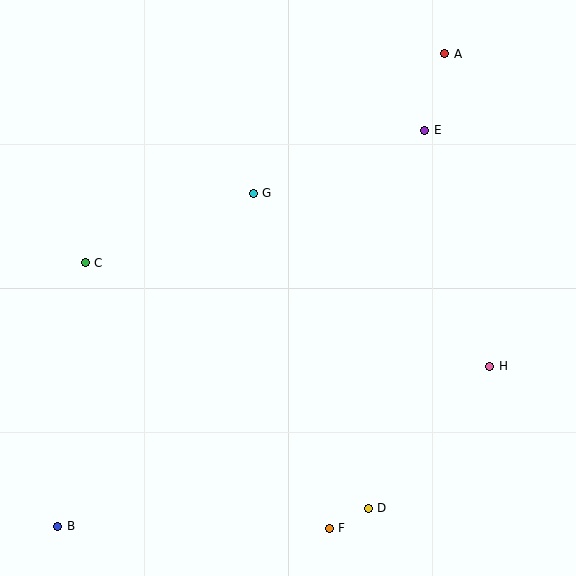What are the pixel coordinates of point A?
Point A is at (445, 54).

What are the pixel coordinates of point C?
Point C is at (85, 263).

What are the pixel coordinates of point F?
Point F is at (329, 528).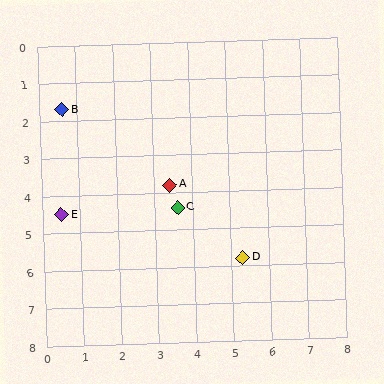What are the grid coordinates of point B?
Point B is at approximately (0.6, 1.7).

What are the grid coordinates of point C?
Point C is at approximately (3.6, 4.4).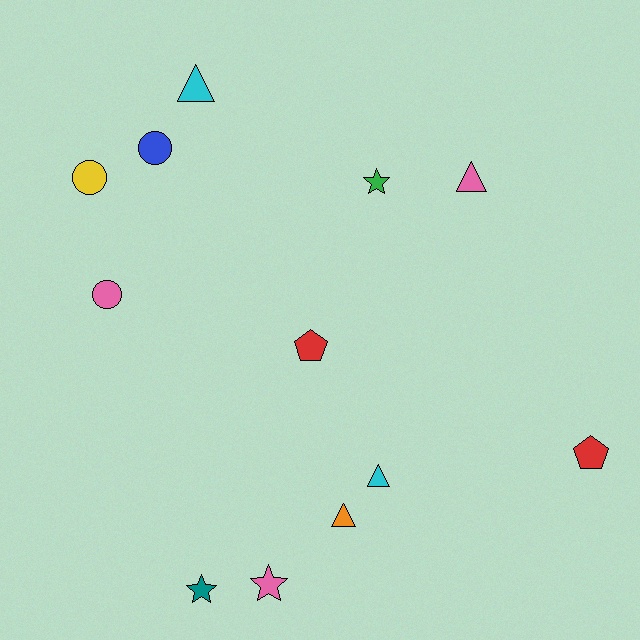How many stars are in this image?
There are 3 stars.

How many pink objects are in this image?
There are 3 pink objects.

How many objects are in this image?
There are 12 objects.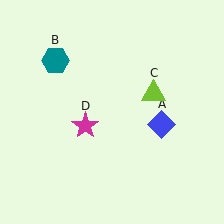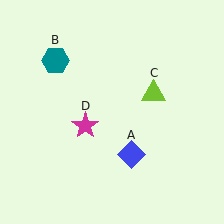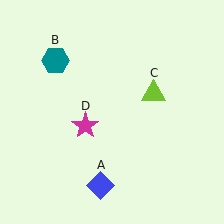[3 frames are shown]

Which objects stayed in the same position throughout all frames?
Teal hexagon (object B) and lime triangle (object C) and magenta star (object D) remained stationary.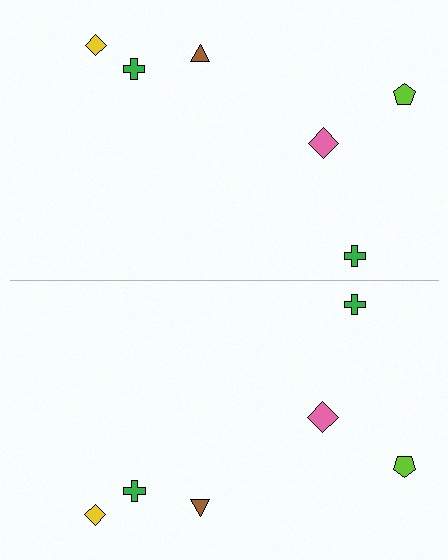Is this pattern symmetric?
Yes, this pattern has bilateral (reflection) symmetry.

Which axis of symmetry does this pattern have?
The pattern has a horizontal axis of symmetry running through the center of the image.